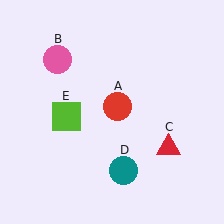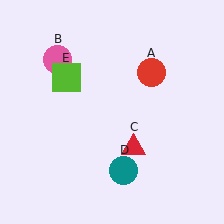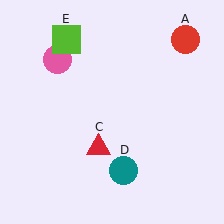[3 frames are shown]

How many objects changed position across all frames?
3 objects changed position: red circle (object A), red triangle (object C), lime square (object E).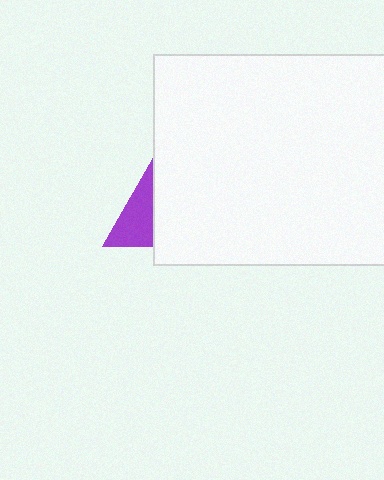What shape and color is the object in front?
The object in front is a white rectangle.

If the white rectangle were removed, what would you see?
You would see the complete purple triangle.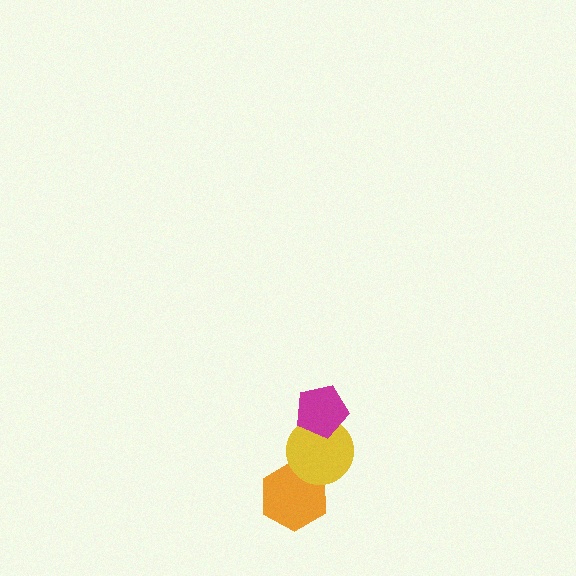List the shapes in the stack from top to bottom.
From top to bottom: the magenta pentagon, the yellow circle, the orange hexagon.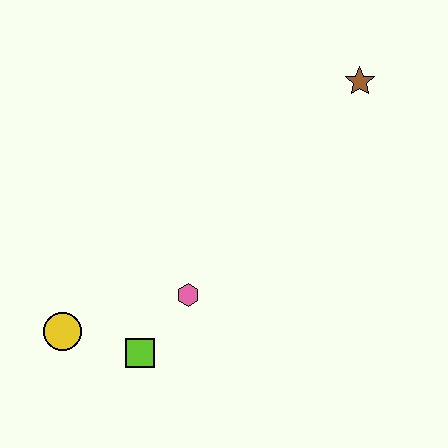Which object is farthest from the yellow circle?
The brown star is farthest from the yellow circle.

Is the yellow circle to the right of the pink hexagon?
No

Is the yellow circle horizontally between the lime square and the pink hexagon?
No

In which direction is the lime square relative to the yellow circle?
The lime square is to the right of the yellow circle.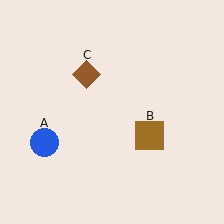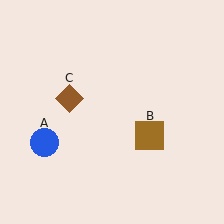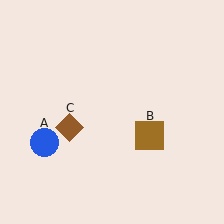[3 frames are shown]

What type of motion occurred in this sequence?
The brown diamond (object C) rotated counterclockwise around the center of the scene.